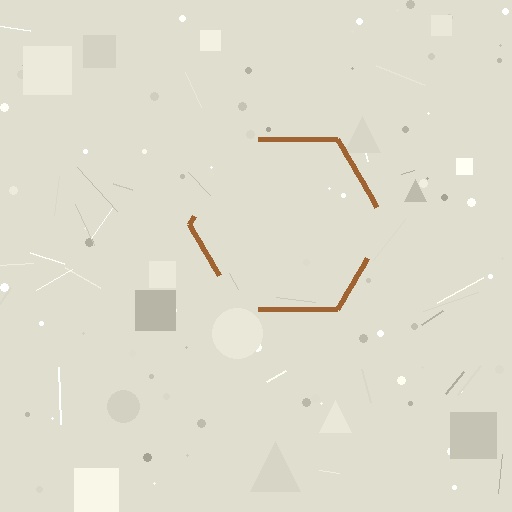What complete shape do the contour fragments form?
The contour fragments form a hexagon.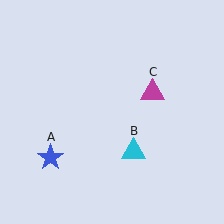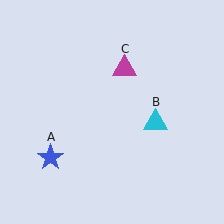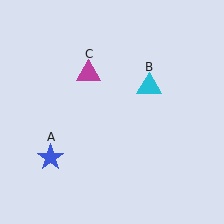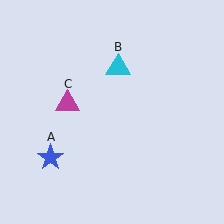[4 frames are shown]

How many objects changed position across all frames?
2 objects changed position: cyan triangle (object B), magenta triangle (object C).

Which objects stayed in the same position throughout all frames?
Blue star (object A) remained stationary.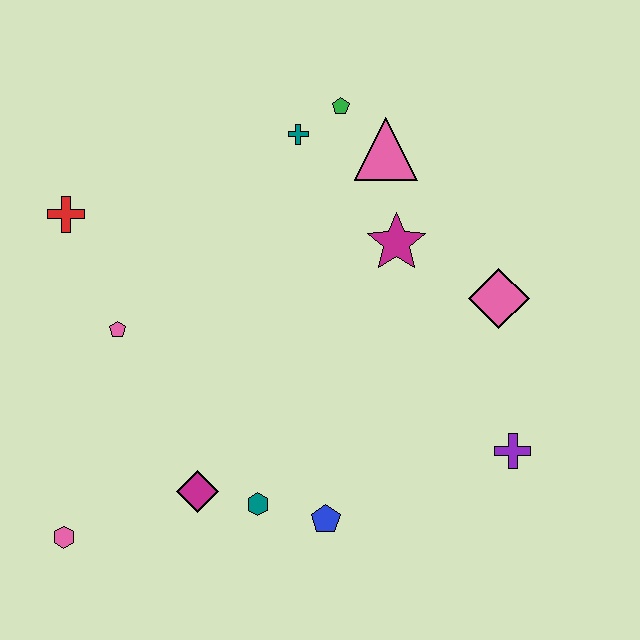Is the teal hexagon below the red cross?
Yes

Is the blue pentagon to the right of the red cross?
Yes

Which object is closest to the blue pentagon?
The teal hexagon is closest to the blue pentagon.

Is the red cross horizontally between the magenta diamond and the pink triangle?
No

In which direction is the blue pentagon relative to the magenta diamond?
The blue pentagon is to the right of the magenta diamond.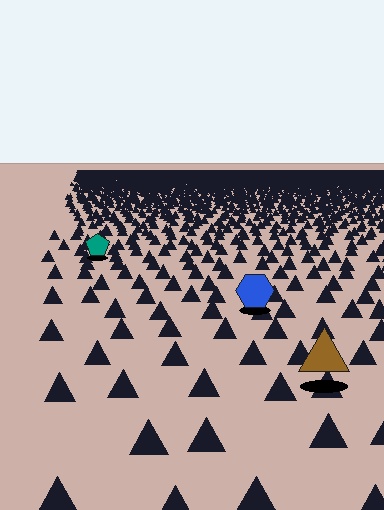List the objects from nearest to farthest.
From nearest to farthest: the brown triangle, the blue hexagon, the teal pentagon.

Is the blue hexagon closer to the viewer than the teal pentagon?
Yes. The blue hexagon is closer — you can tell from the texture gradient: the ground texture is coarser near it.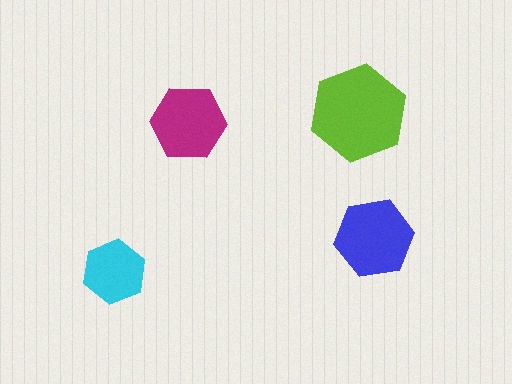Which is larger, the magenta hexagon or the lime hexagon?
The lime one.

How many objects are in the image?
There are 4 objects in the image.